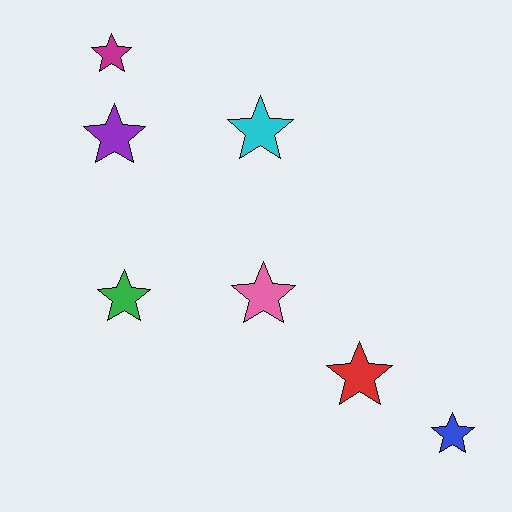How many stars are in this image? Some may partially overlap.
There are 7 stars.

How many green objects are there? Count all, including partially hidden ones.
There is 1 green object.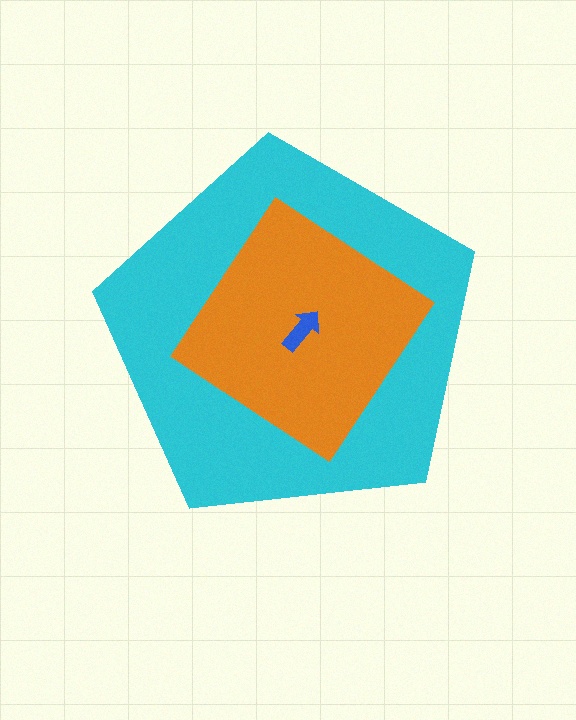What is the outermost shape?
The cyan pentagon.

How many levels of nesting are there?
3.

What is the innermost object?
The blue arrow.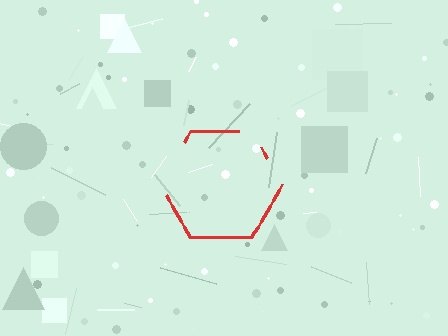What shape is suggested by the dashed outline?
The dashed outline suggests a hexagon.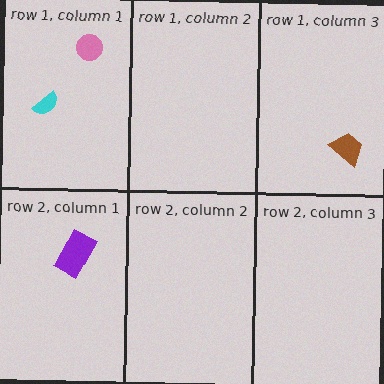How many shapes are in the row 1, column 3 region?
1.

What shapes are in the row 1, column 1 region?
The pink circle, the cyan semicircle.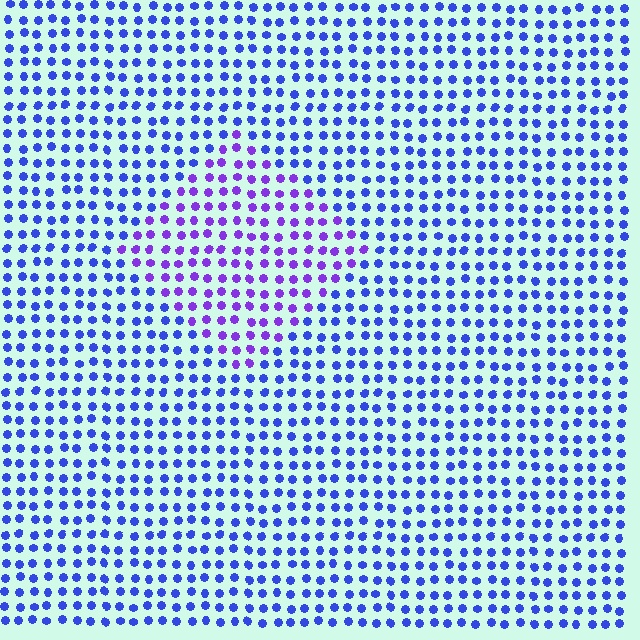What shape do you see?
I see a diamond.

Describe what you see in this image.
The image is filled with small blue elements in a uniform arrangement. A diamond-shaped region is visible where the elements are tinted to a slightly different hue, forming a subtle color boundary.